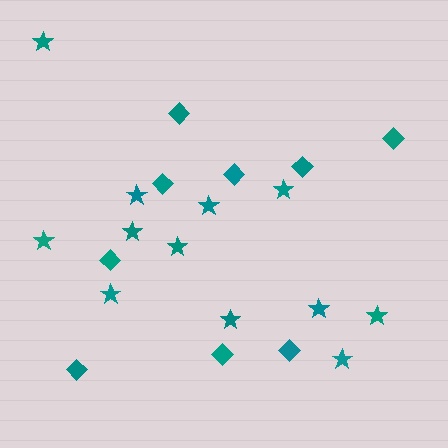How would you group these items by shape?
There are 2 groups: one group of stars (12) and one group of diamonds (9).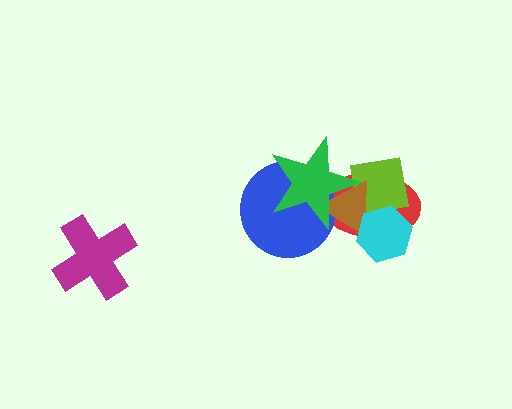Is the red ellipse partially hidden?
Yes, it is partially covered by another shape.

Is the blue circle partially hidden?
Yes, it is partially covered by another shape.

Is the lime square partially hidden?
Yes, it is partially covered by another shape.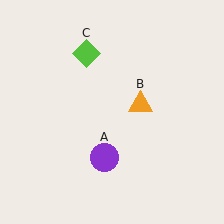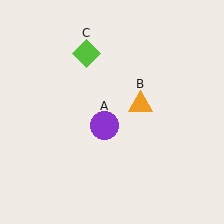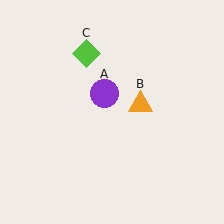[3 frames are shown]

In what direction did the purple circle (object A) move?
The purple circle (object A) moved up.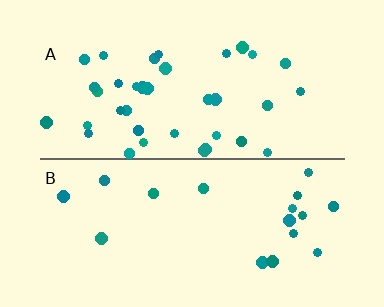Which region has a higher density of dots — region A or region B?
A (the top).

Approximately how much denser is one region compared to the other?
Approximately 2.0× — region A over region B.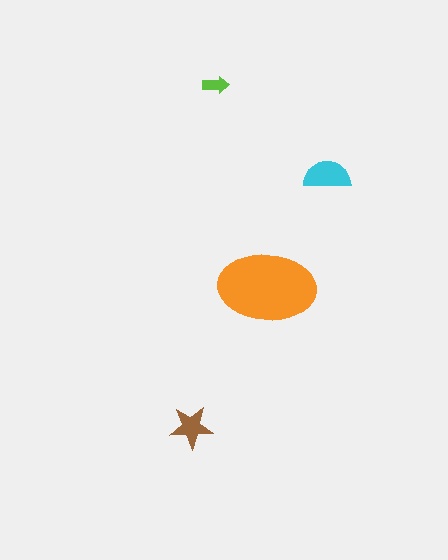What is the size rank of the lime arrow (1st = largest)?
4th.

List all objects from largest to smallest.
The orange ellipse, the cyan semicircle, the brown star, the lime arrow.